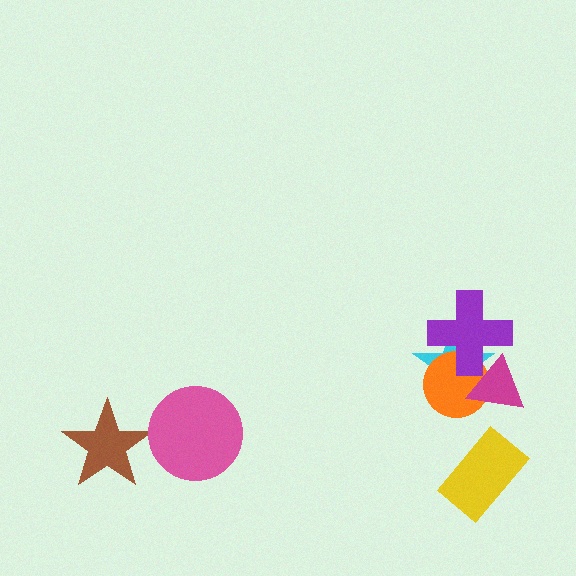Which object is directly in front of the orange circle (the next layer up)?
The magenta triangle is directly in front of the orange circle.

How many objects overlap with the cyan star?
3 objects overlap with the cyan star.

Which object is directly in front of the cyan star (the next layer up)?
The orange circle is directly in front of the cyan star.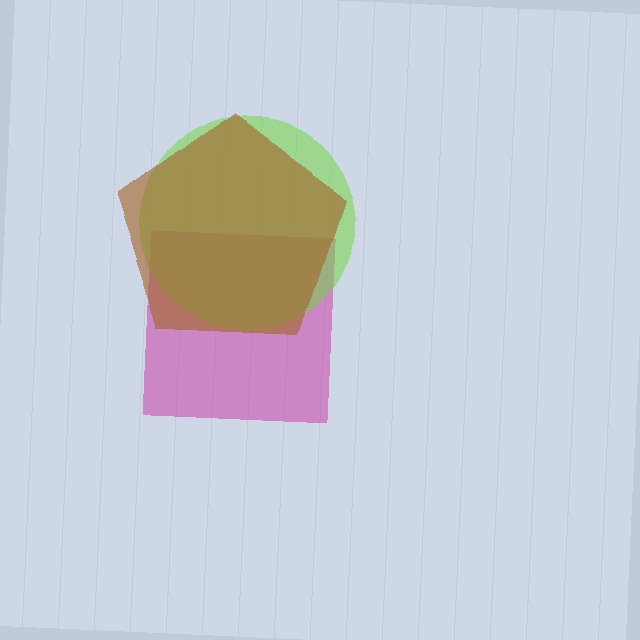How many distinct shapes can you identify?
There are 3 distinct shapes: a magenta square, a lime circle, a brown pentagon.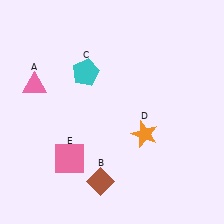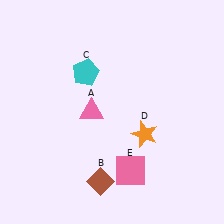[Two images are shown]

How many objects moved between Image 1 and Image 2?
2 objects moved between the two images.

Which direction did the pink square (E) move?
The pink square (E) moved right.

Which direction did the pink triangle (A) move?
The pink triangle (A) moved right.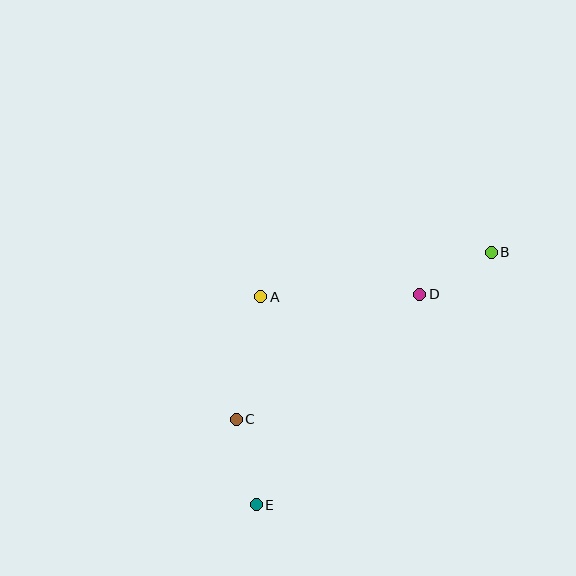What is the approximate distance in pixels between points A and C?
The distance between A and C is approximately 125 pixels.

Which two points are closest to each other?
Points B and D are closest to each other.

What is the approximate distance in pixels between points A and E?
The distance between A and E is approximately 208 pixels.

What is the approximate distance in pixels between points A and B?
The distance between A and B is approximately 235 pixels.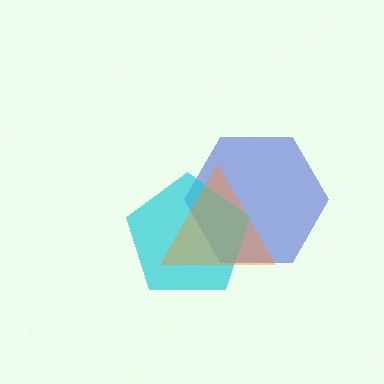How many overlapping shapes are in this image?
There are 3 overlapping shapes in the image.